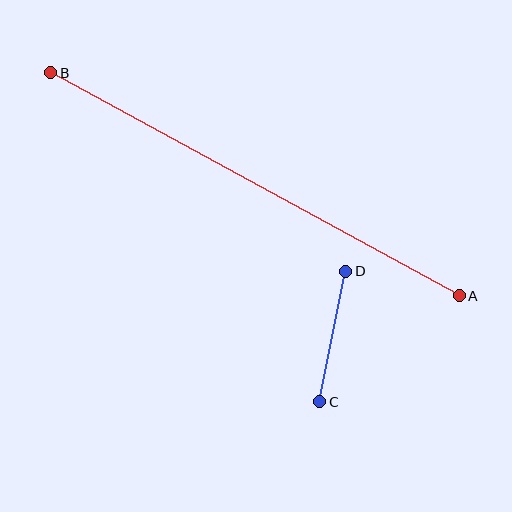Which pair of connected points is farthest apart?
Points A and B are farthest apart.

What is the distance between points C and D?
The distance is approximately 133 pixels.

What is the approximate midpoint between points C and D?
The midpoint is at approximately (333, 336) pixels.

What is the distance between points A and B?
The distance is approximately 466 pixels.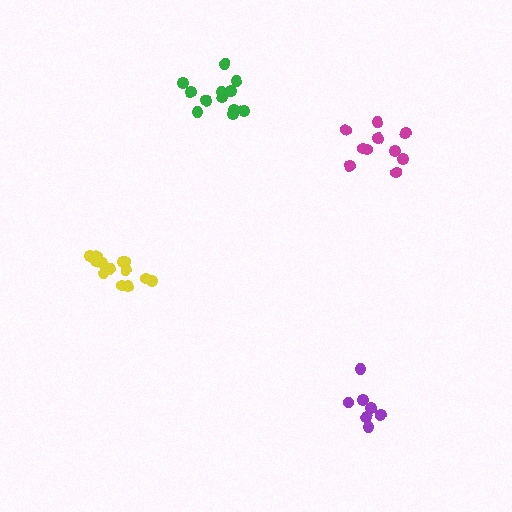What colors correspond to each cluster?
The clusters are colored: purple, magenta, yellow, green.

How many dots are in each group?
Group 1: 7 dots, Group 2: 10 dots, Group 3: 13 dots, Group 4: 12 dots (42 total).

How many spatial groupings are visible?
There are 4 spatial groupings.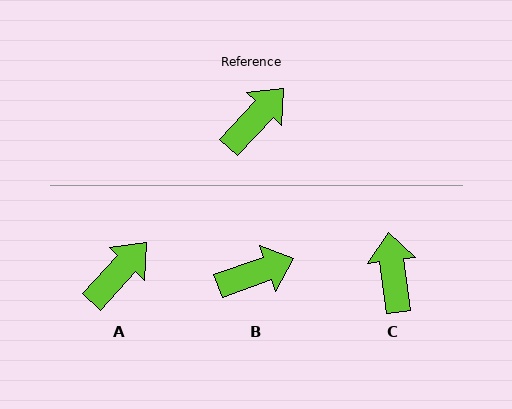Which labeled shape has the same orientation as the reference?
A.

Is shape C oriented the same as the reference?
No, it is off by about 50 degrees.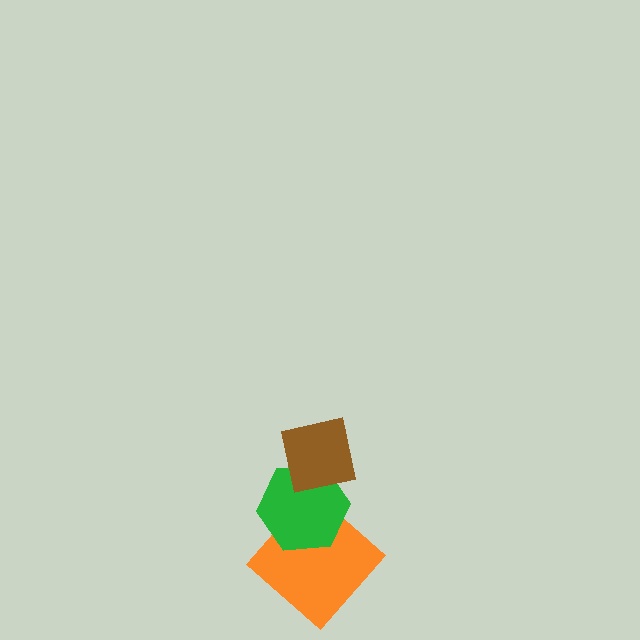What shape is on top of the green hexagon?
The brown square is on top of the green hexagon.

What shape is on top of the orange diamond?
The green hexagon is on top of the orange diamond.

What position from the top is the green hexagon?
The green hexagon is 2nd from the top.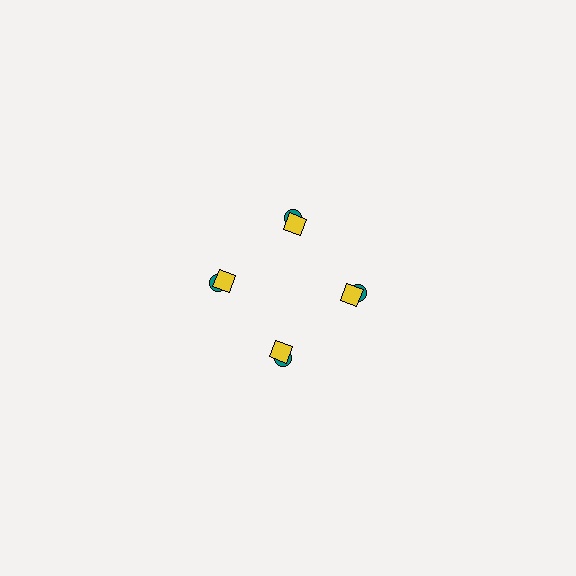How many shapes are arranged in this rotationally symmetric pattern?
There are 8 shapes, arranged in 4 groups of 2.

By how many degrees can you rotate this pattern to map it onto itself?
The pattern maps onto itself every 90 degrees of rotation.